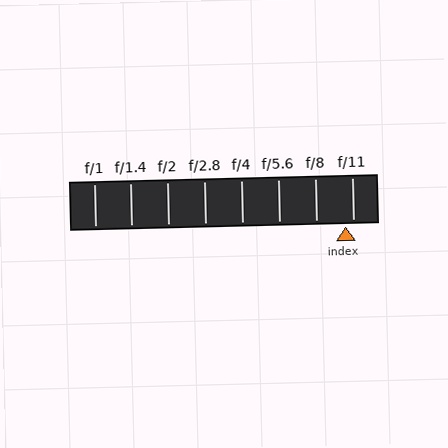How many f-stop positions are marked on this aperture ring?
There are 8 f-stop positions marked.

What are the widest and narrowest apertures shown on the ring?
The widest aperture shown is f/1 and the narrowest is f/11.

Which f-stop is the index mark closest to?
The index mark is closest to f/11.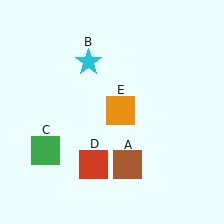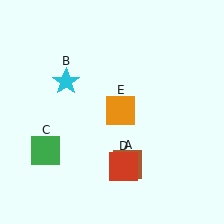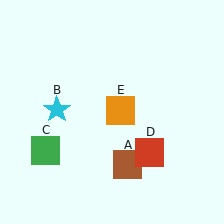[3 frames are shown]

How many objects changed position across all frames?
2 objects changed position: cyan star (object B), red square (object D).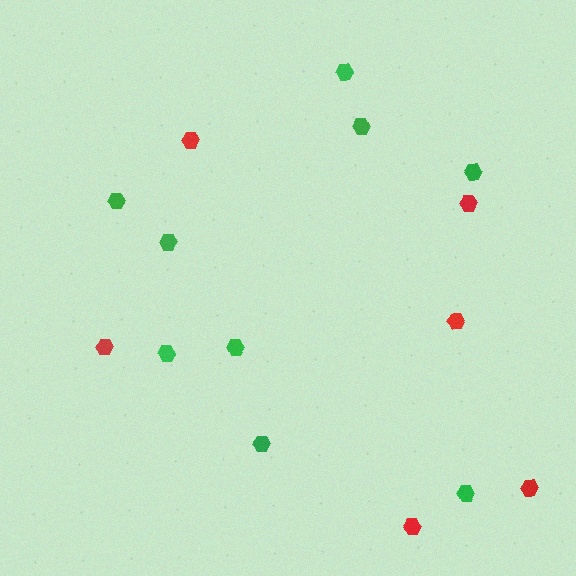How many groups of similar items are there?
There are 2 groups: one group of red hexagons (6) and one group of green hexagons (9).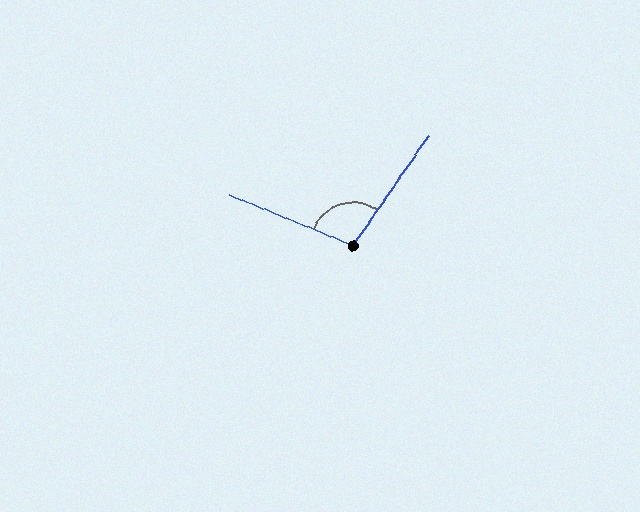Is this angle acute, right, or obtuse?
It is obtuse.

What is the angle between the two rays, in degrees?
Approximately 103 degrees.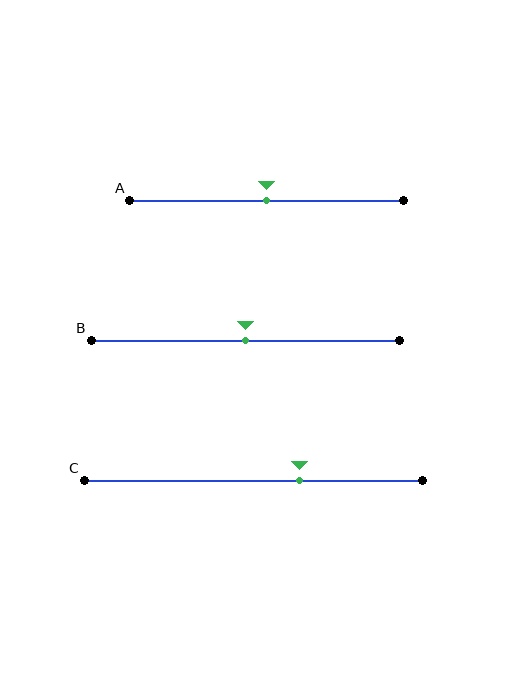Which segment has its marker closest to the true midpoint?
Segment A has its marker closest to the true midpoint.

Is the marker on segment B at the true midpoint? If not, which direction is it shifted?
Yes, the marker on segment B is at the true midpoint.